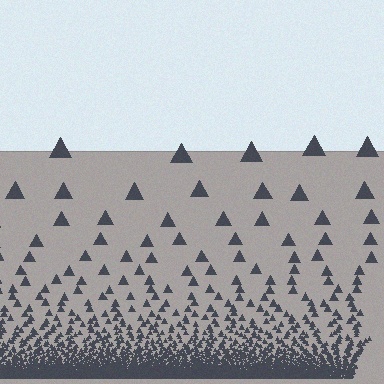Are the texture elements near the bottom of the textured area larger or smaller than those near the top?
Smaller. The gradient is inverted — elements near the bottom are smaller and denser.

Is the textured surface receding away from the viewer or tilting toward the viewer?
The surface appears to tilt toward the viewer. Texture elements get larger and sparser toward the top.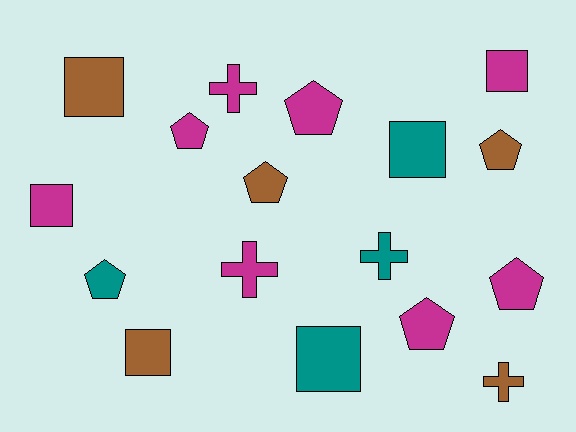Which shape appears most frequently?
Pentagon, with 7 objects.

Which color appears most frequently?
Magenta, with 8 objects.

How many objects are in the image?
There are 17 objects.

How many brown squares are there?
There are 2 brown squares.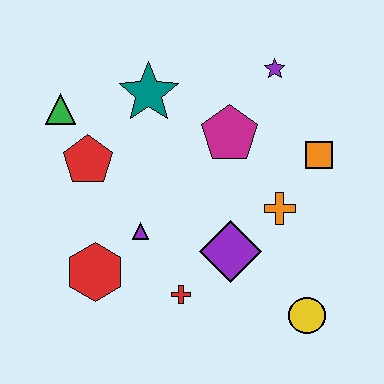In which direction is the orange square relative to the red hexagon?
The orange square is to the right of the red hexagon.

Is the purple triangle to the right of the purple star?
No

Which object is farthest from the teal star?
The yellow circle is farthest from the teal star.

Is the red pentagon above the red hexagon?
Yes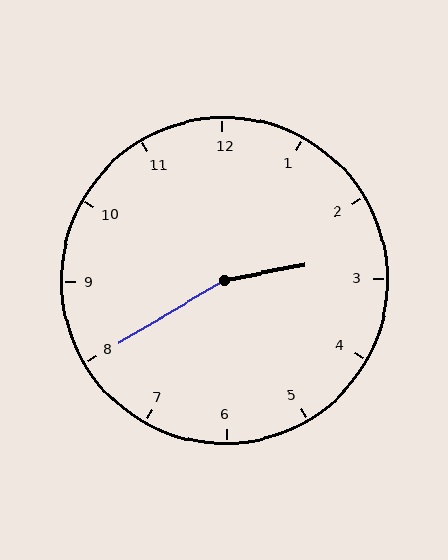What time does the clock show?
2:40.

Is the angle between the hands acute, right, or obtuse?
It is obtuse.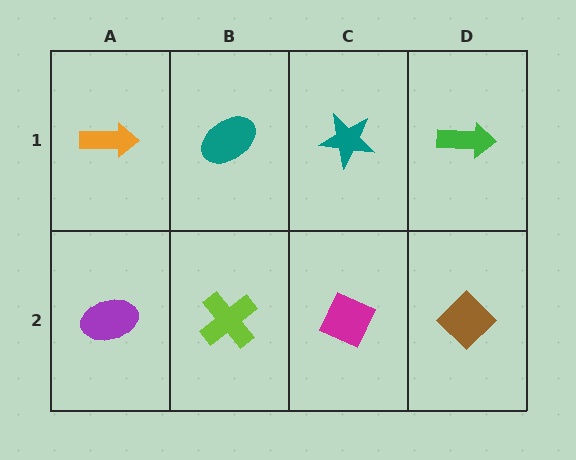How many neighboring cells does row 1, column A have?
2.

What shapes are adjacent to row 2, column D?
A green arrow (row 1, column D), a magenta diamond (row 2, column C).